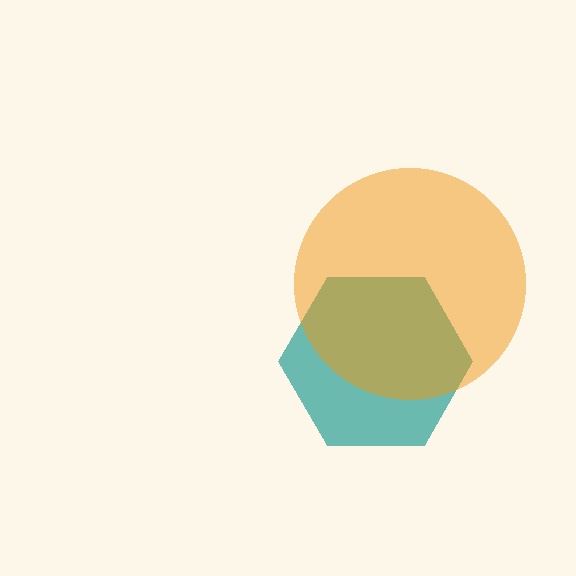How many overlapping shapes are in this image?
There are 2 overlapping shapes in the image.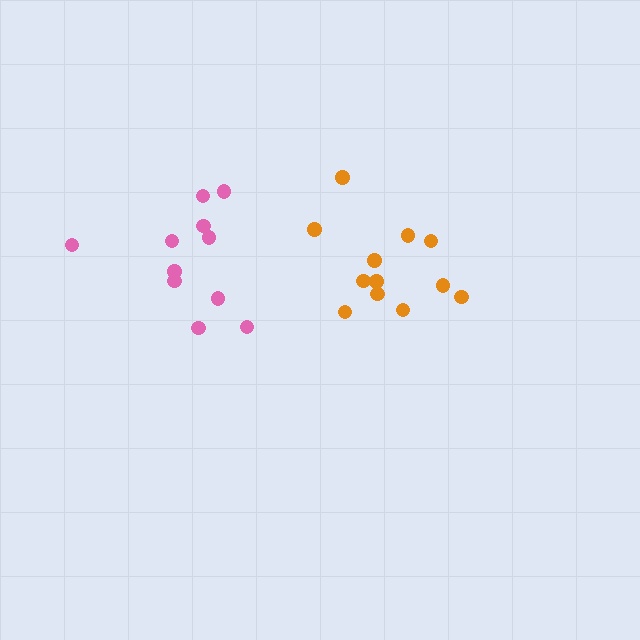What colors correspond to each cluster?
The clusters are colored: orange, pink.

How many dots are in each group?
Group 1: 12 dots, Group 2: 11 dots (23 total).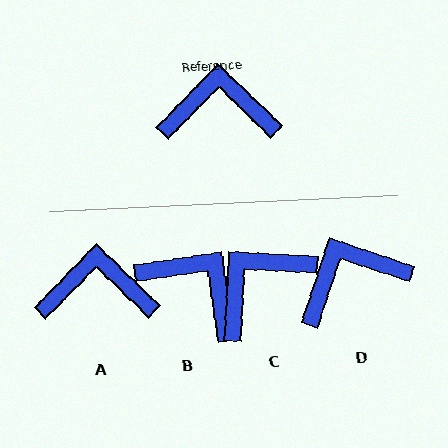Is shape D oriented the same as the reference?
No, it is off by about 26 degrees.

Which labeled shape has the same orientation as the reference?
A.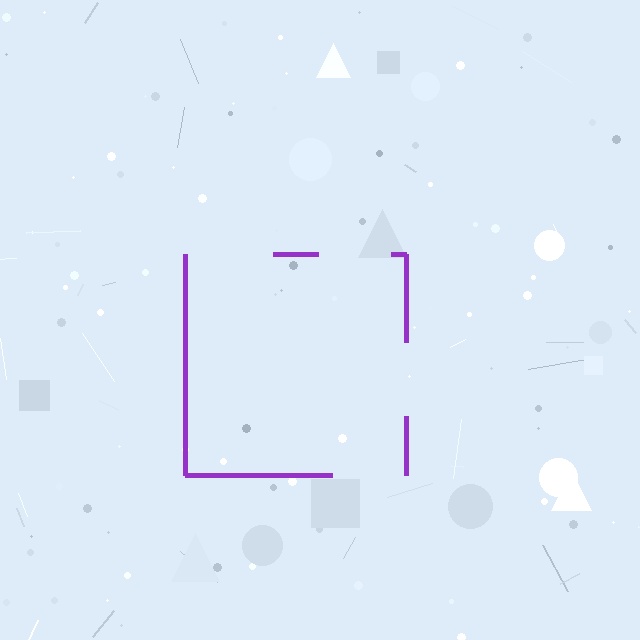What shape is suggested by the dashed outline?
The dashed outline suggests a square.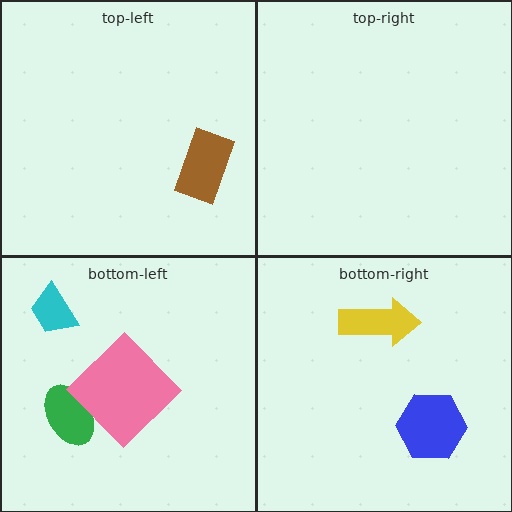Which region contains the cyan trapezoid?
The bottom-left region.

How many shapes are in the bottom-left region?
3.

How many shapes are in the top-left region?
1.